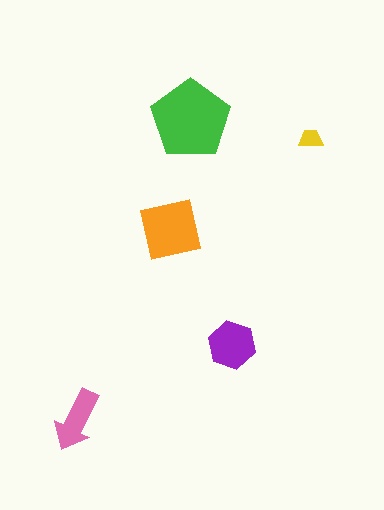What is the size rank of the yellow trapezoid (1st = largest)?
5th.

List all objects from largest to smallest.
The green pentagon, the orange square, the purple hexagon, the pink arrow, the yellow trapezoid.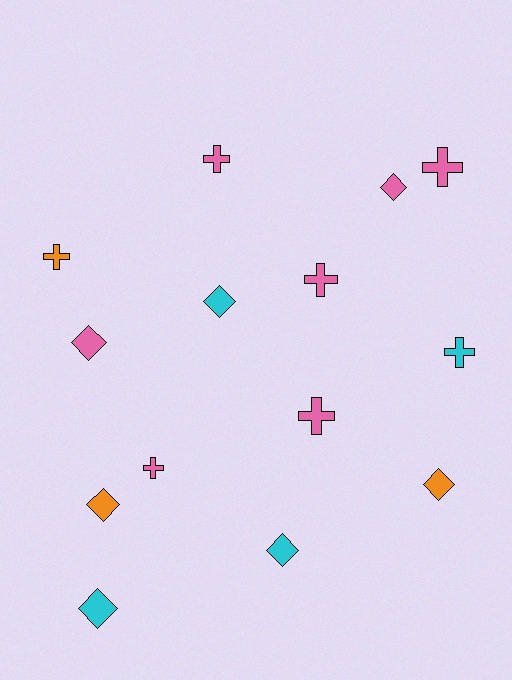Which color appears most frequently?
Pink, with 7 objects.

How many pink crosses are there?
There are 5 pink crosses.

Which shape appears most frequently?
Diamond, with 7 objects.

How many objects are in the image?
There are 14 objects.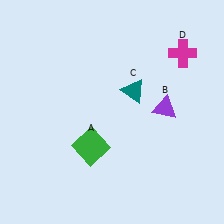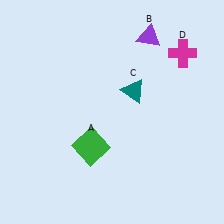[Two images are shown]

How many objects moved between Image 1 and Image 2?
1 object moved between the two images.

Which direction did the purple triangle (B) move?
The purple triangle (B) moved up.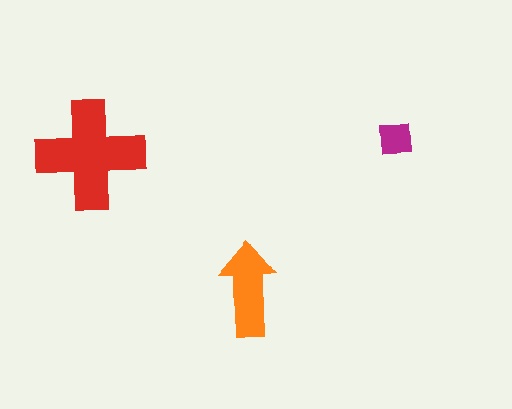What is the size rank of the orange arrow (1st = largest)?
2nd.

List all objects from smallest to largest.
The magenta square, the orange arrow, the red cross.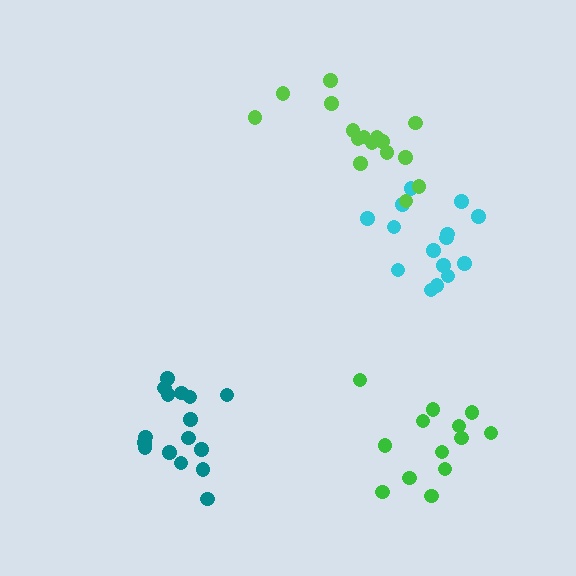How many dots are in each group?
Group 1: 15 dots, Group 2: 13 dots, Group 3: 16 dots, Group 4: 16 dots (60 total).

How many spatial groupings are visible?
There are 4 spatial groupings.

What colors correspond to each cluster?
The clusters are colored: cyan, green, lime, teal.